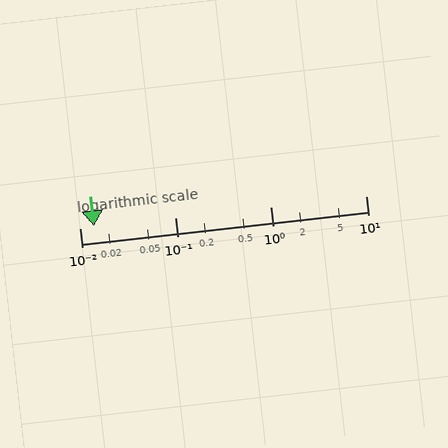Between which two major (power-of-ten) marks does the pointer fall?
The pointer is between 0.01 and 0.1.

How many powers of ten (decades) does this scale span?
The scale spans 3 decades, from 0.01 to 10.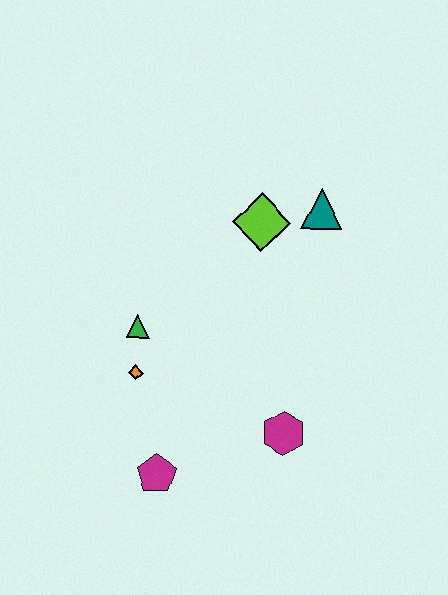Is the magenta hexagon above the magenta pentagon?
Yes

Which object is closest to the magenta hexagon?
The magenta pentagon is closest to the magenta hexagon.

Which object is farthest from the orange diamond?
The teal triangle is farthest from the orange diamond.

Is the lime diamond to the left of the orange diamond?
No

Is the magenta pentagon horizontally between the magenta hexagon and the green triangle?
Yes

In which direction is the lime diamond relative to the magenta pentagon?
The lime diamond is above the magenta pentagon.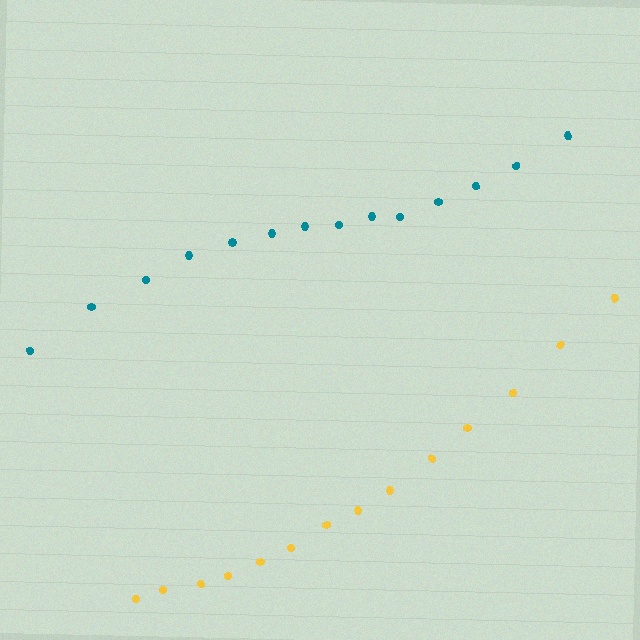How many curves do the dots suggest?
There are 2 distinct paths.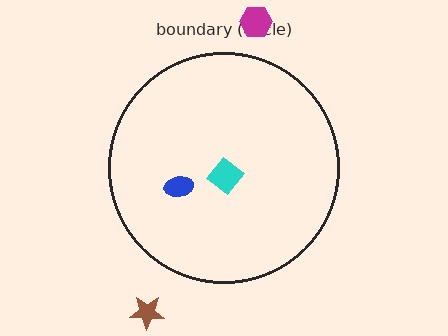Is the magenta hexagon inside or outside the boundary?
Outside.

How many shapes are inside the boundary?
2 inside, 2 outside.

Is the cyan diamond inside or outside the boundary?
Inside.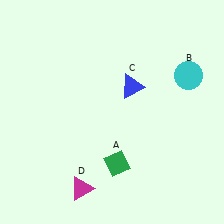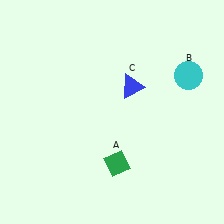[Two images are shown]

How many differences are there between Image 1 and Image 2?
There is 1 difference between the two images.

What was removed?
The magenta triangle (D) was removed in Image 2.